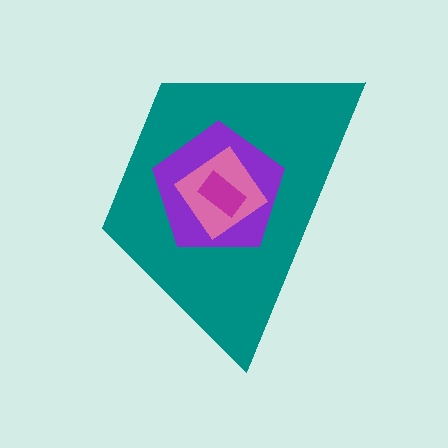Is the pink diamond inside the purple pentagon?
Yes.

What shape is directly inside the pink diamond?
The magenta rectangle.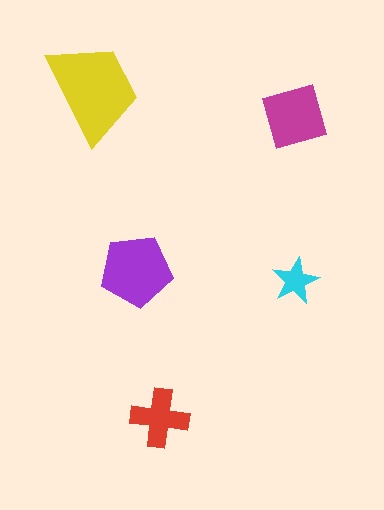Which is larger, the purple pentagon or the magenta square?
The purple pentagon.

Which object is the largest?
The yellow trapezoid.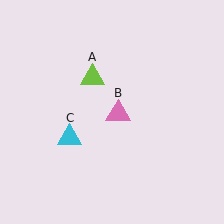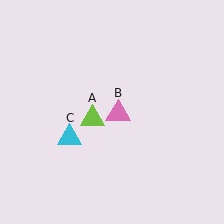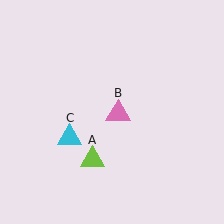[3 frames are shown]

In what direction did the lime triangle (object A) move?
The lime triangle (object A) moved down.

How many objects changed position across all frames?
1 object changed position: lime triangle (object A).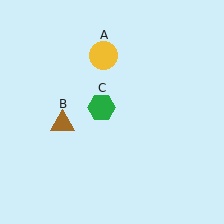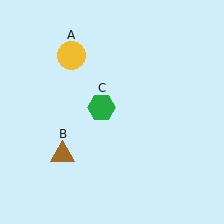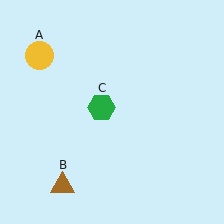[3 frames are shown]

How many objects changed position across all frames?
2 objects changed position: yellow circle (object A), brown triangle (object B).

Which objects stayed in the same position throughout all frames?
Green hexagon (object C) remained stationary.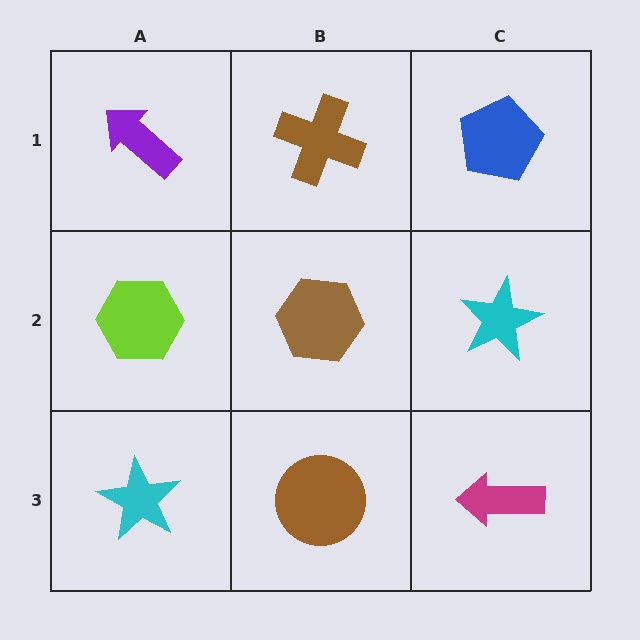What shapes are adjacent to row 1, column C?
A cyan star (row 2, column C), a brown cross (row 1, column B).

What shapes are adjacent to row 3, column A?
A lime hexagon (row 2, column A), a brown circle (row 3, column B).